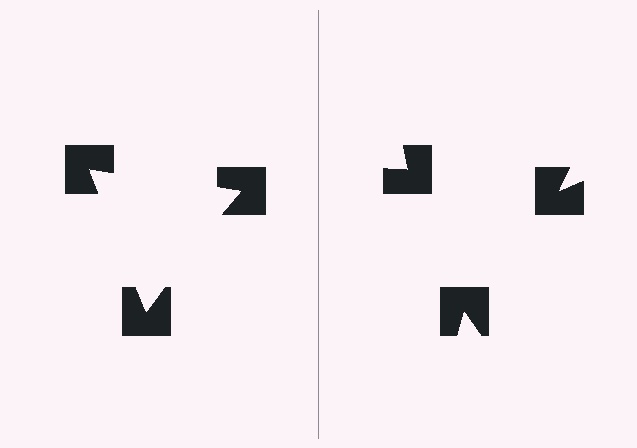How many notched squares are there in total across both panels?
6 — 3 on each side.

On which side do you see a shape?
An illusory triangle appears on the left side. On the right side the wedge cuts are rotated, so no coherent shape forms.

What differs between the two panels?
The notched squares are positioned identically on both sides; only the wedge orientations differ. On the left they align to a triangle; on the right they are misaligned.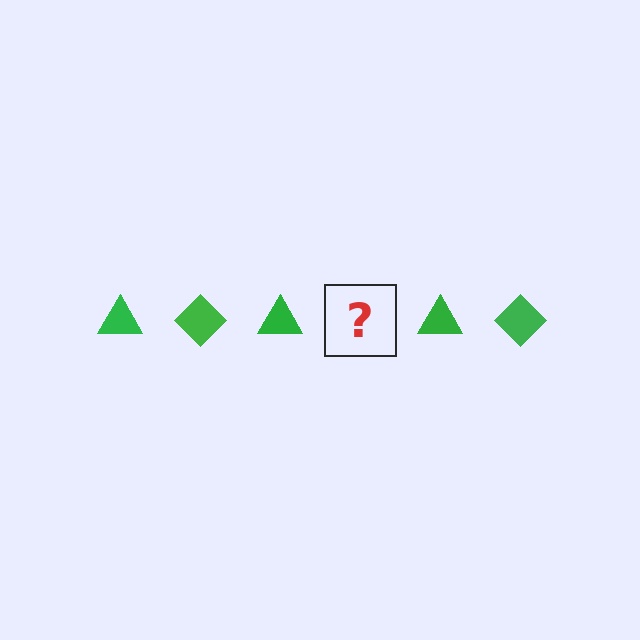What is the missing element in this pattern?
The missing element is a green diamond.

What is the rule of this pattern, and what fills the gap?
The rule is that the pattern cycles through triangle, diamond shapes in green. The gap should be filled with a green diamond.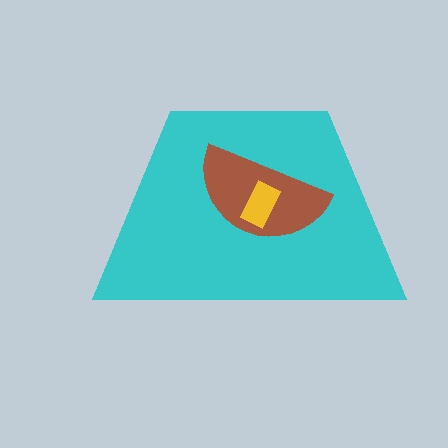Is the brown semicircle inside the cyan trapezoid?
Yes.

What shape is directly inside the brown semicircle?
The yellow rectangle.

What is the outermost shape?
The cyan trapezoid.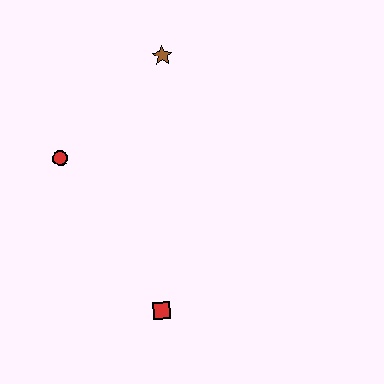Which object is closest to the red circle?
The brown star is closest to the red circle.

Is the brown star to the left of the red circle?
No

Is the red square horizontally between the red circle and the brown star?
Yes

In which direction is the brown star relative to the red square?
The brown star is above the red square.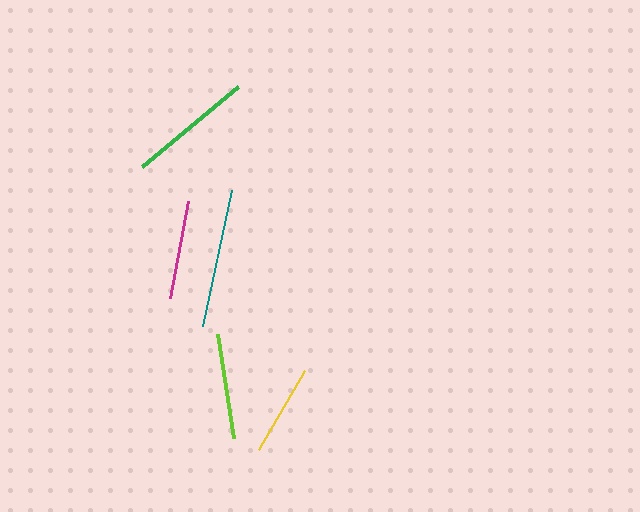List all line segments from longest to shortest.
From longest to shortest: teal, green, lime, magenta, yellow.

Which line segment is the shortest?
The yellow line is the shortest at approximately 91 pixels.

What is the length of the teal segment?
The teal segment is approximately 139 pixels long.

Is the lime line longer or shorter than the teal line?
The teal line is longer than the lime line.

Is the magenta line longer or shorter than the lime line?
The lime line is longer than the magenta line.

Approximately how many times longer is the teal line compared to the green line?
The teal line is approximately 1.1 times the length of the green line.